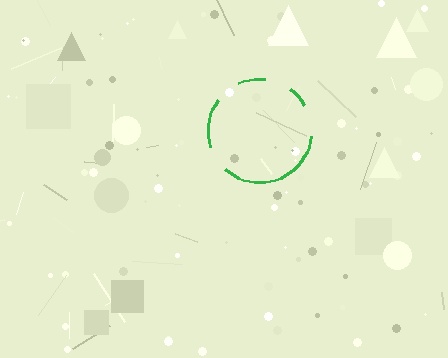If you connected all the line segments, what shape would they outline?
They would outline a circle.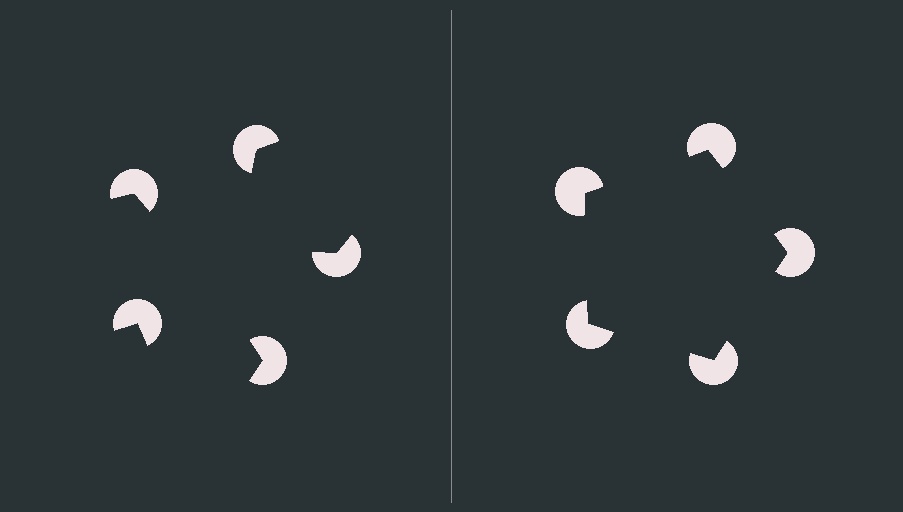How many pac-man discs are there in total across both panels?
10 — 5 on each side.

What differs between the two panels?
The pac-man discs are positioned identically on both sides; only the wedge orientations differ. On the right they align to a pentagon; on the left they are misaligned.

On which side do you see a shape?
An illusory pentagon appears on the right side. On the left side the wedge cuts are rotated, so no coherent shape forms.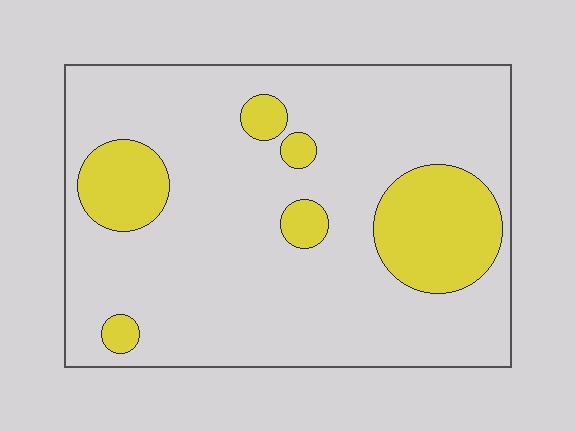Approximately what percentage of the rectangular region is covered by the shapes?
Approximately 20%.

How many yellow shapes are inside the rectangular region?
6.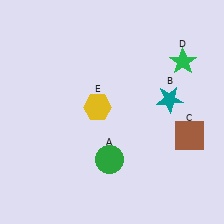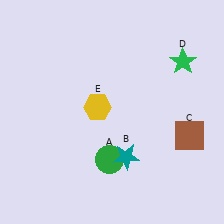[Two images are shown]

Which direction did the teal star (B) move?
The teal star (B) moved down.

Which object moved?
The teal star (B) moved down.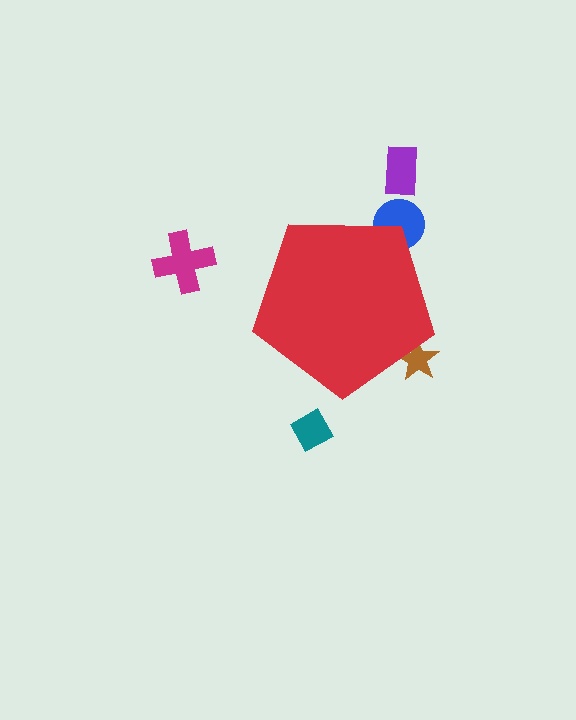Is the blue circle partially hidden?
Yes, the blue circle is partially hidden behind the red pentagon.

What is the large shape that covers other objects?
A red pentagon.